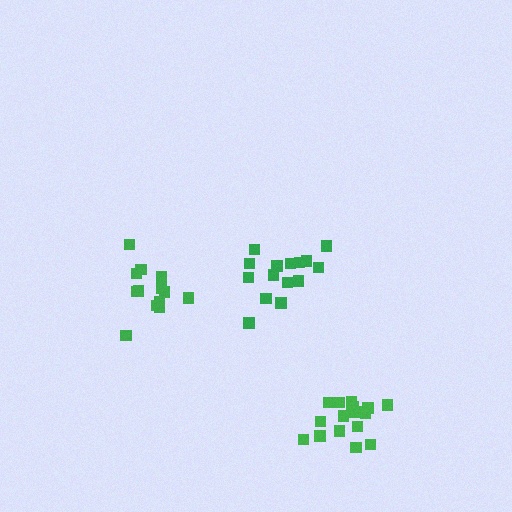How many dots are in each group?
Group 1: 15 dots, Group 2: 13 dots, Group 3: 17 dots (45 total).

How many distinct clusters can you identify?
There are 3 distinct clusters.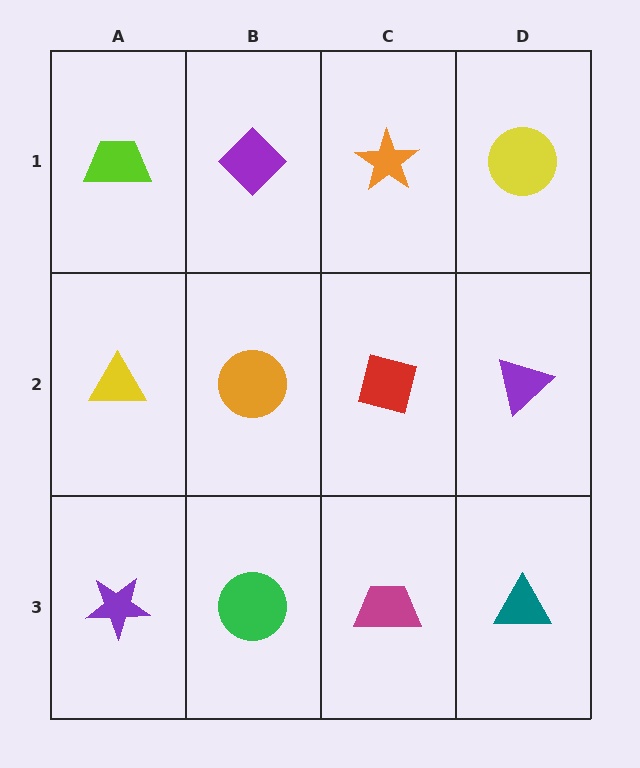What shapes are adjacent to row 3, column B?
An orange circle (row 2, column B), a purple star (row 3, column A), a magenta trapezoid (row 3, column C).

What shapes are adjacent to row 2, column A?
A lime trapezoid (row 1, column A), a purple star (row 3, column A), an orange circle (row 2, column B).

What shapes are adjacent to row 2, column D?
A yellow circle (row 1, column D), a teal triangle (row 3, column D), a red square (row 2, column C).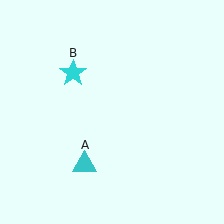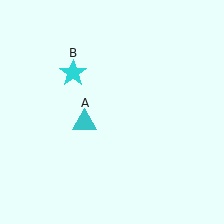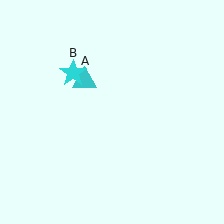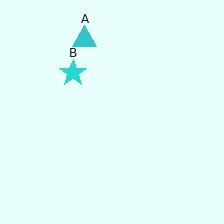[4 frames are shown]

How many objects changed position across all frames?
1 object changed position: cyan triangle (object A).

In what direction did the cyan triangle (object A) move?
The cyan triangle (object A) moved up.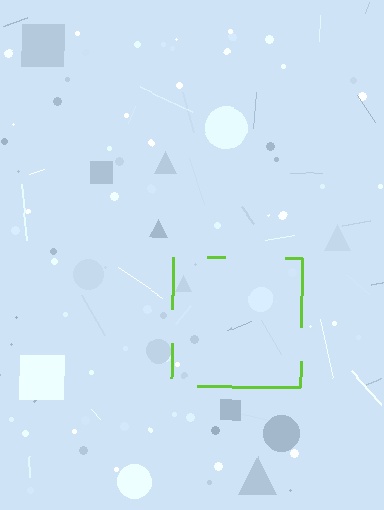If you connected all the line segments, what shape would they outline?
They would outline a square.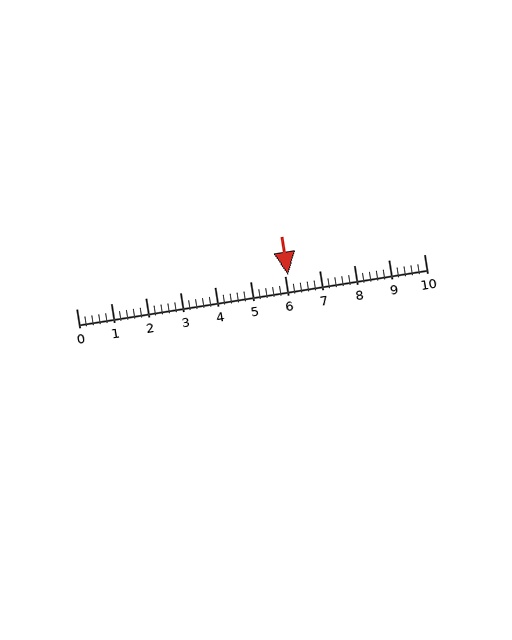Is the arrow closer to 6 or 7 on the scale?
The arrow is closer to 6.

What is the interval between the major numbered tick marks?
The major tick marks are spaced 1 units apart.